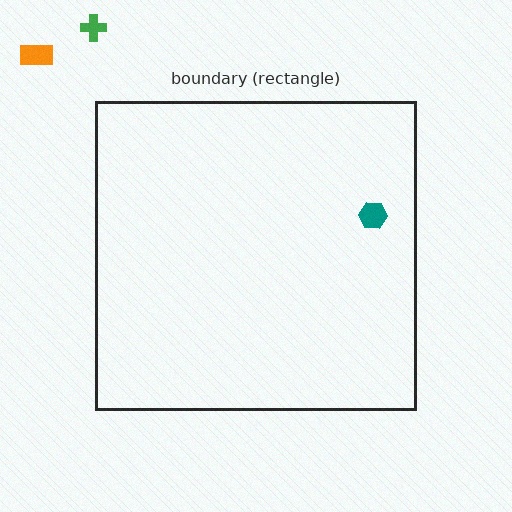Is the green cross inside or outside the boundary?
Outside.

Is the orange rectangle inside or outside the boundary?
Outside.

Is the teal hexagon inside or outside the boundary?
Inside.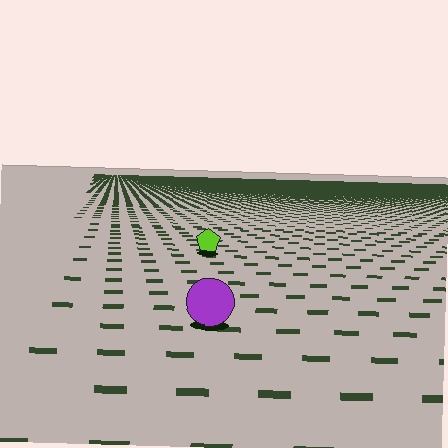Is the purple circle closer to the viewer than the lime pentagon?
Yes. The purple circle is closer — you can tell from the texture gradient: the ground texture is coarser near it.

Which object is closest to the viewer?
The purple circle is closest. The texture marks near it are larger and more spread out.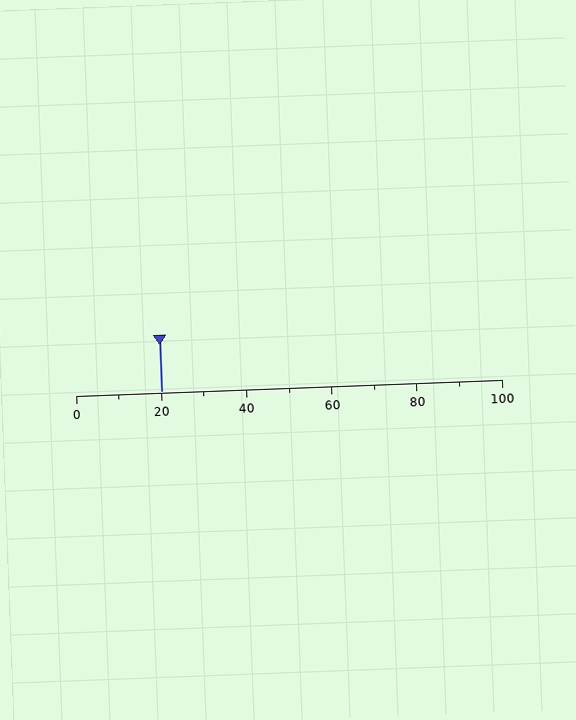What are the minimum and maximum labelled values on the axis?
The axis runs from 0 to 100.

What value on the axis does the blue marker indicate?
The marker indicates approximately 20.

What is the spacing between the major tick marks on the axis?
The major ticks are spaced 20 apart.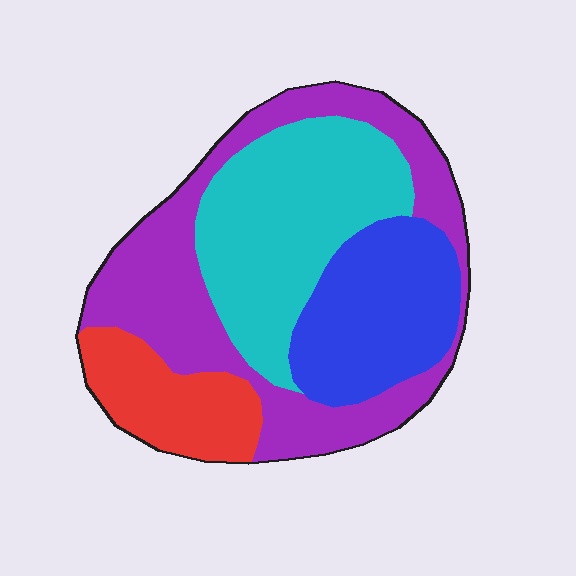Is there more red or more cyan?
Cyan.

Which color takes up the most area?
Purple, at roughly 35%.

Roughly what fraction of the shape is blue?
Blue covers around 20% of the shape.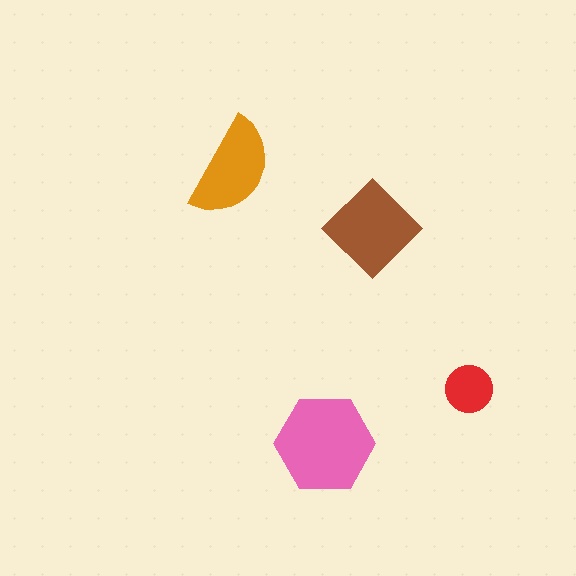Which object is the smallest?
The red circle.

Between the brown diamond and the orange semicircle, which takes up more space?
The brown diamond.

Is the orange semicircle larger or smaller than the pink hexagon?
Smaller.